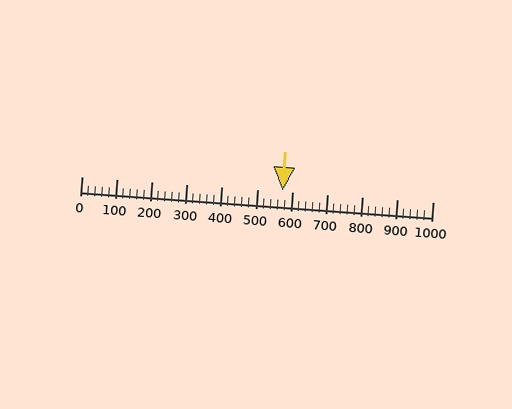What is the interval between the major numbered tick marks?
The major tick marks are spaced 100 units apart.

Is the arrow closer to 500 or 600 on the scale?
The arrow is closer to 600.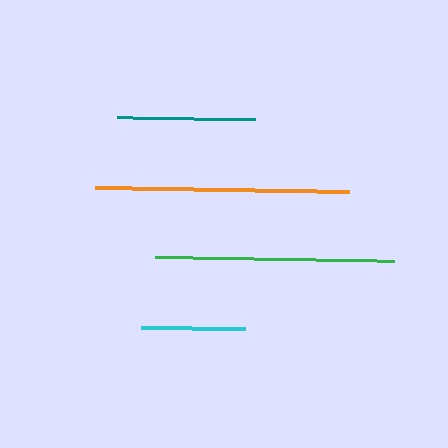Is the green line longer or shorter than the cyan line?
The green line is longer than the cyan line.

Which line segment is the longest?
The orange line is the longest at approximately 254 pixels.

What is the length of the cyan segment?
The cyan segment is approximately 103 pixels long.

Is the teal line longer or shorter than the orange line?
The orange line is longer than the teal line.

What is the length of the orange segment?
The orange segment is approximately 254 pixels long.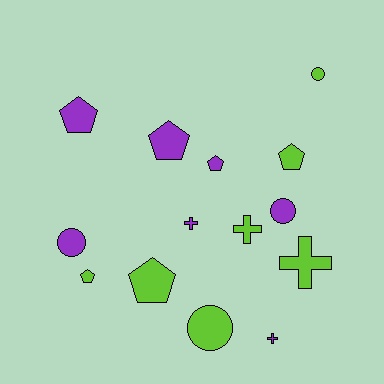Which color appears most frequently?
Lime, with 7 objects.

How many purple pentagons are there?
There are 3 purple pentagons.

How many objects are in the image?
There are 14 objects.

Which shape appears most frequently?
Pentagon, with 6 objects.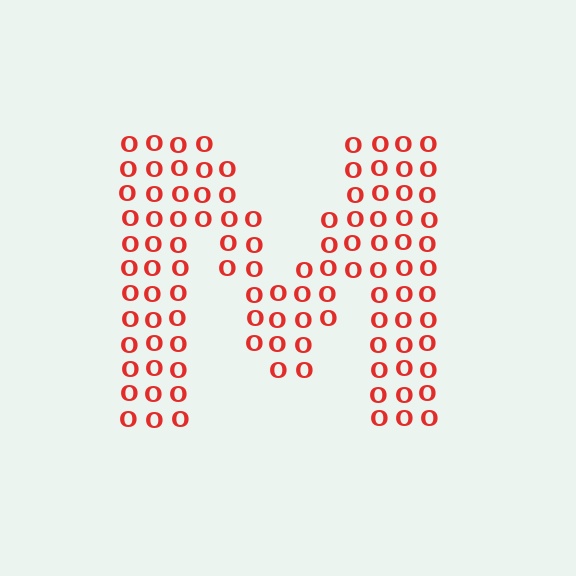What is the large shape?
The large shape is the letter M.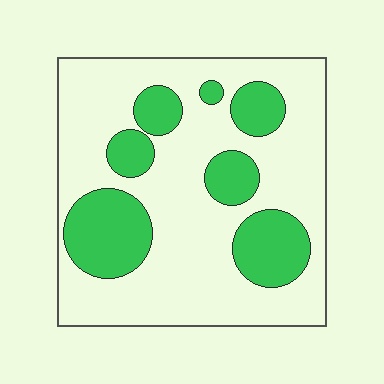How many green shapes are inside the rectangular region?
7.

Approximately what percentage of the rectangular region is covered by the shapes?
Approximately 30%.